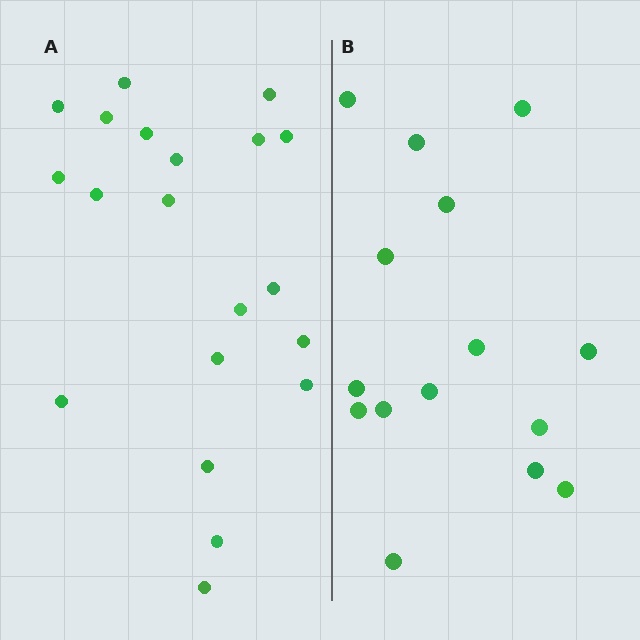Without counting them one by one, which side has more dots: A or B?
Region A (the left region) has more dots.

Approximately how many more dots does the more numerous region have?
Region A has about 5 more dots than region B.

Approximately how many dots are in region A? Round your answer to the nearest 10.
About 20 dots.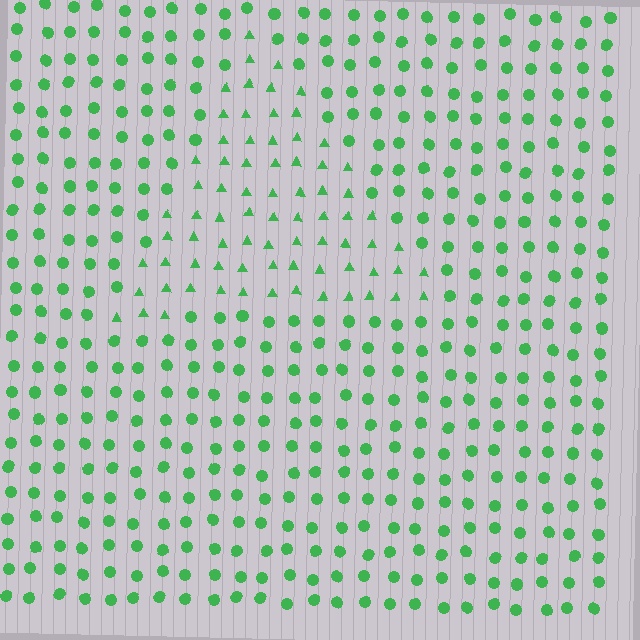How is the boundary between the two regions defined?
The boundary is defined by a change in element shape: triangles inside vs. circles outside. All elements share the same color and spacing.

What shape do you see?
I see a triangle.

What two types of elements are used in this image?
The image uses triangles inside the triangle region and circles outside it.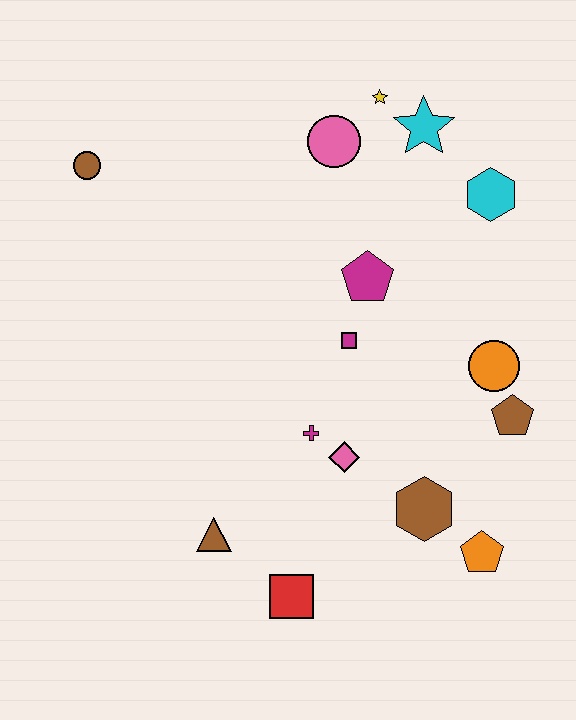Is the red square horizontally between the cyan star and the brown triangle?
Yes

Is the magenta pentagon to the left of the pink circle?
No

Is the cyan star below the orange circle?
No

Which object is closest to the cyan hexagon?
The cyan star is closest to the cyan hexagon.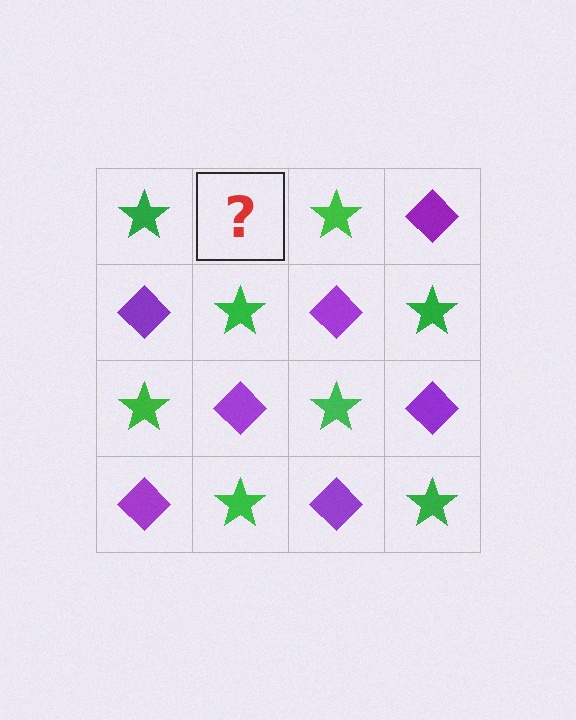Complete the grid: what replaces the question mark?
The question mark should be replaced with a purple diamond.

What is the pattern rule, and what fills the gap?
The rule is that it alternates green star and purple diamond in a checkerboard pattern. The gap should be filled with a purple diamond.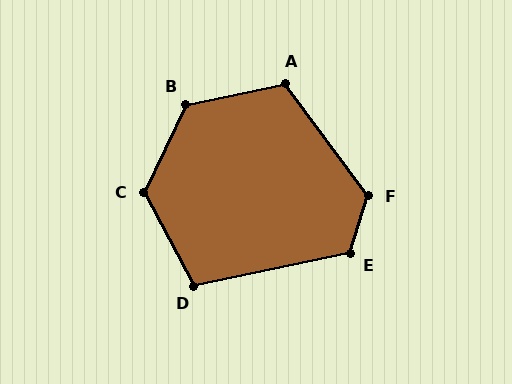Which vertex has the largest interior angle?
B, at approximately 127 degrees.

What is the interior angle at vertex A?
Approximately 115 degrees (obtuse).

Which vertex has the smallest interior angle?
D, at approximately 107 degrees.